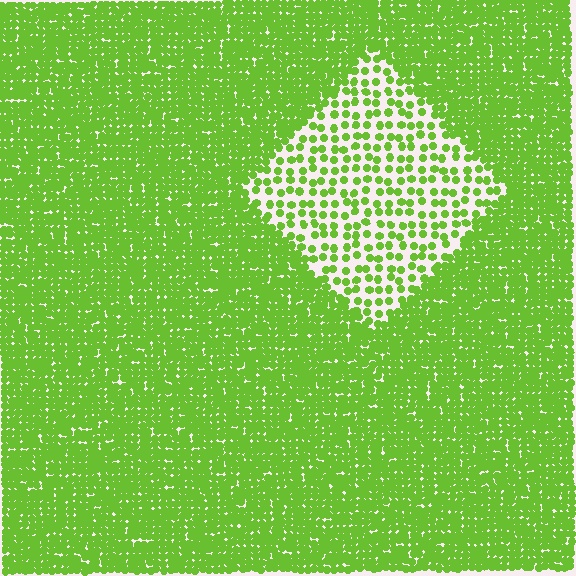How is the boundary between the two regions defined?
The boundary is defined by a change in element density (approximately 2.8x ratio). All elements are the same color, size, and shape.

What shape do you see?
I see a diamond.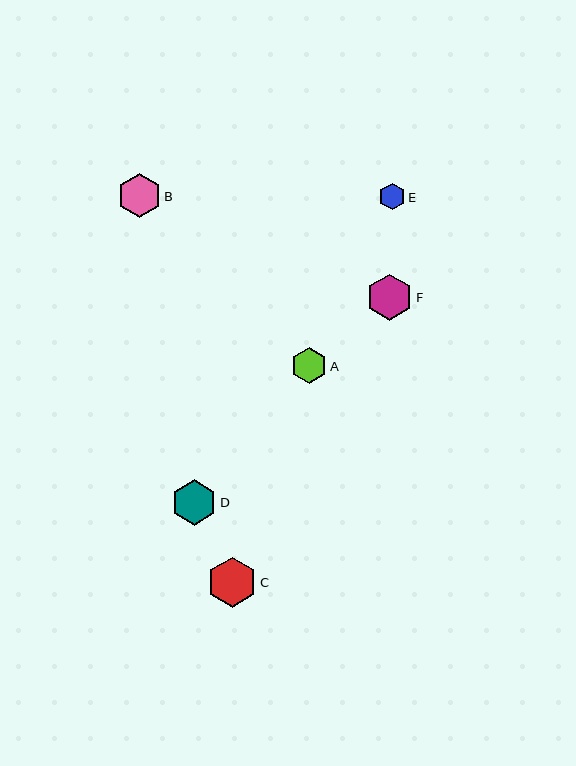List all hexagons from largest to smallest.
From largest to smallest: C, F, D, B, A, E.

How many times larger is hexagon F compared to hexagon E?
Hexagon F is approximately 1.7 times the size of hexagon E.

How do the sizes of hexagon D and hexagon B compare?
Hexagon D and hexagon B are approximately the same size.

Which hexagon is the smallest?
Hexagon E is the smallest with a size of approximately 26 pixels.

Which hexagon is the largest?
Hexagon C is the largest with a size of approximately 50 pixels.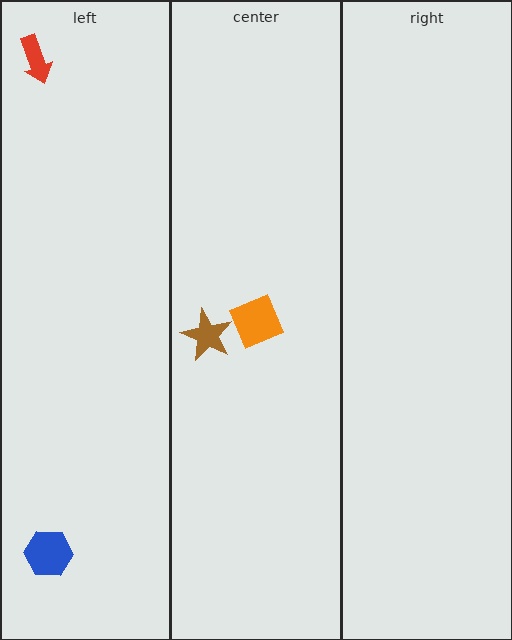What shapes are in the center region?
The brown star, the orange diamond.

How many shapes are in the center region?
2.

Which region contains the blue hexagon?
The left region.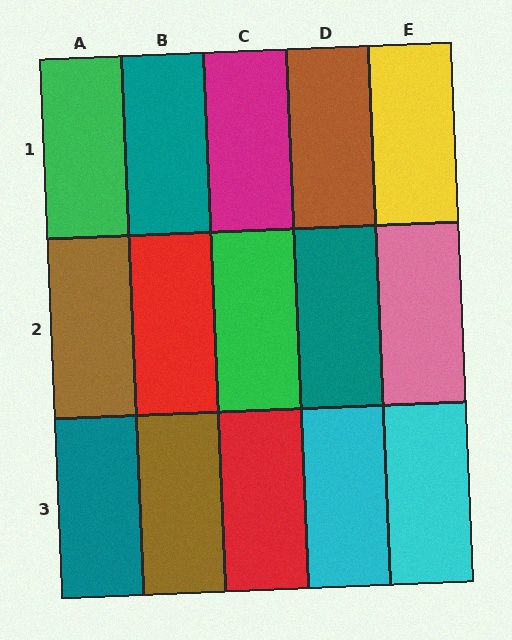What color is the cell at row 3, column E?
Cyan.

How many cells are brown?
3 cells are brown.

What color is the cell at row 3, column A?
Teal.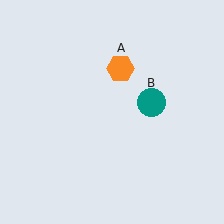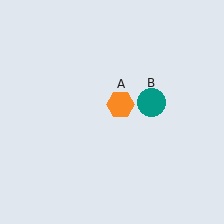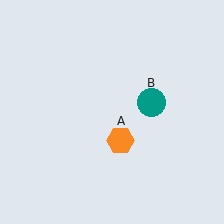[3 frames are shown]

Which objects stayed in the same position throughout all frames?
Teal circle (object B) remained stationary.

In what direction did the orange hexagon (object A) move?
The orange hexagon (object A) moved down.